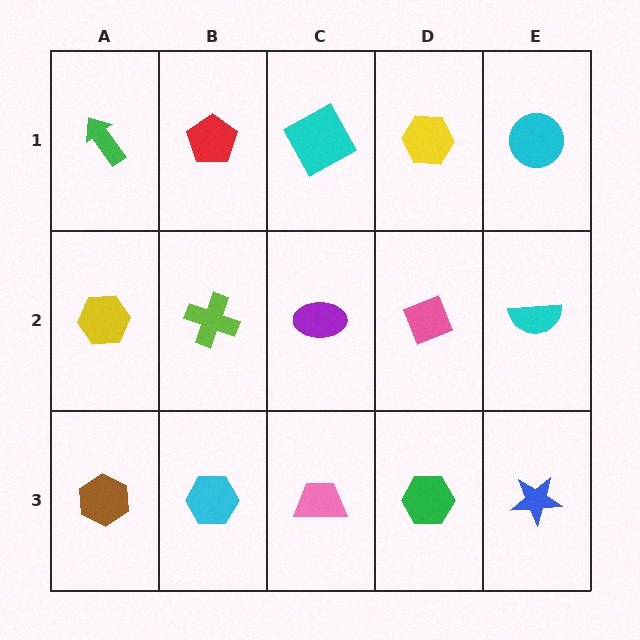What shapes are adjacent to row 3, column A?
A yellow hexagon (row 2, column A), a cyan hexagon (row 3, column B).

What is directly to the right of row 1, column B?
A cyan square.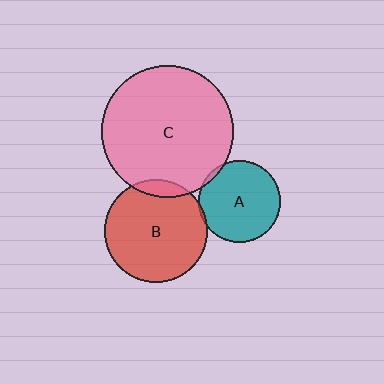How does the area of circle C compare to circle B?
Approximately 1.6 times.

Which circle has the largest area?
Circle C (pink).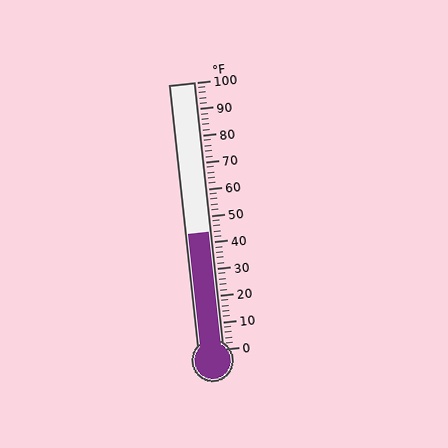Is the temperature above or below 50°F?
The temperature is below 50°F.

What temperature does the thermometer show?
The thermometer shows approximately 44°F.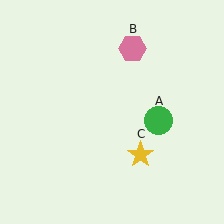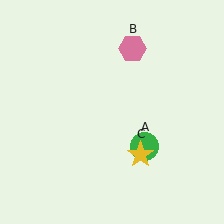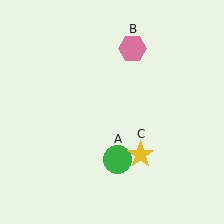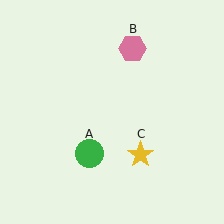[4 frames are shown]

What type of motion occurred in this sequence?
The green circle (object A) rotated clockwise around the center of the scene.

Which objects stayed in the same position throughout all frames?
Pink hexagon (object B) and yellow star (object C) remained stationary.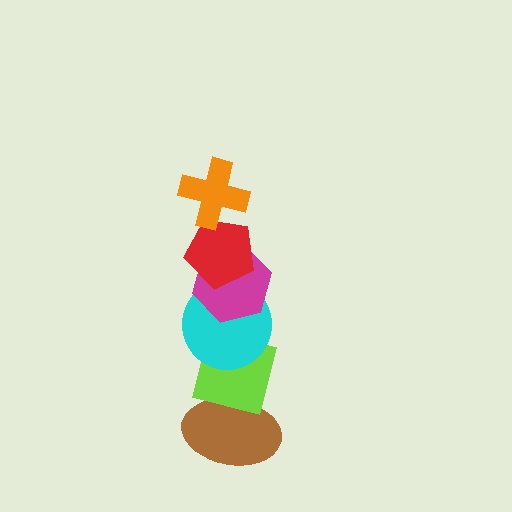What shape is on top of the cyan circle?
The magenta hexagon is on top of the cyan circle.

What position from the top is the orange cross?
The orange cross is 1st from the top.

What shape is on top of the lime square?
The cyan circle is on top of the lime square.